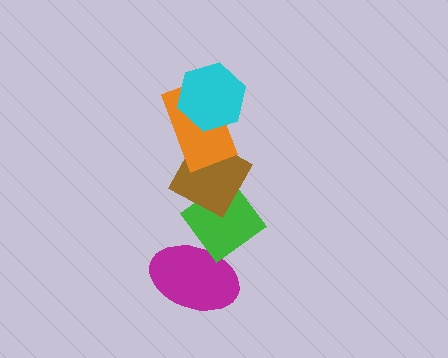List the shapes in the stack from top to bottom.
From top to bottom: the cyan hexagon, the orange rectangle, the brown diamond, the green diamond, the magenta ellipse.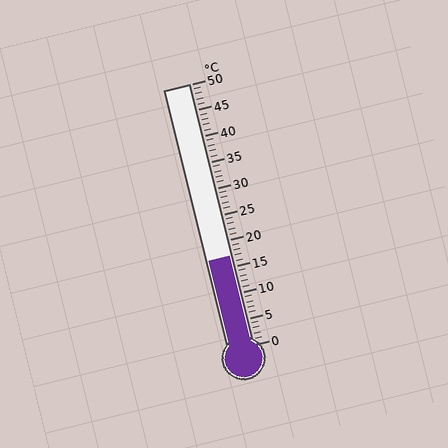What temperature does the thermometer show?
The thermometer shows approximately 17°C.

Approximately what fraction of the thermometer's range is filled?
The thermometer is filled to approximately 35% of its range.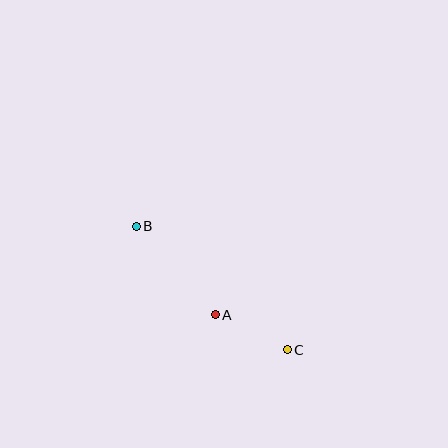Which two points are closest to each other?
Points A and C are closest to each other.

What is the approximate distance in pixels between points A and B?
The distance between A and B is approximately 119 pixels.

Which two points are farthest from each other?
Points B and C are farthest from each other.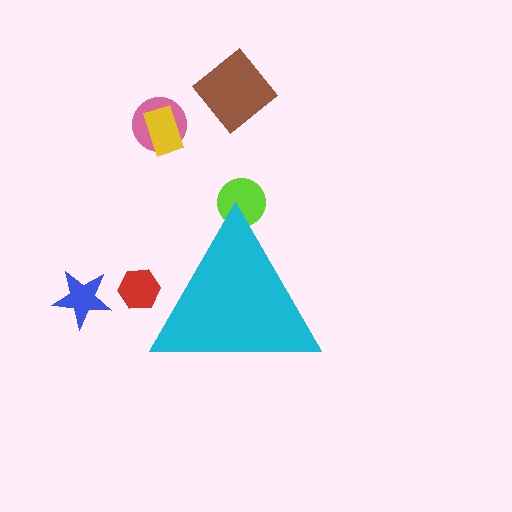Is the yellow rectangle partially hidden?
No, the yellow rectangle is fully visible.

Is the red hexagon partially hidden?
Yes, the red hexagon is partially hidden behind the cyan triangle.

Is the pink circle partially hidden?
No, the pink circle is fully visible.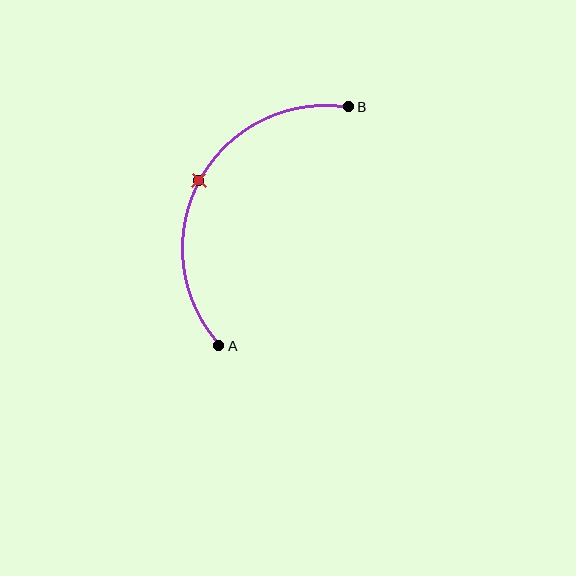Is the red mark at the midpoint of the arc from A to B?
Yes. The red mark lies on the arc at equal arc-length from both A and B — it is the arc midpoint.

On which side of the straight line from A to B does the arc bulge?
The arc bulges to the left of the straight line connecting A and B.